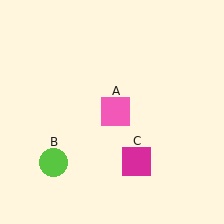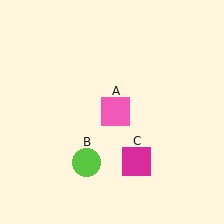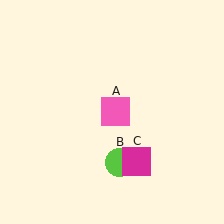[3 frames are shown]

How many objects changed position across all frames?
1 object changed position: lime circle (object B).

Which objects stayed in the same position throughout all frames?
Pink square (object A) and magenta square (object C) remained stationary.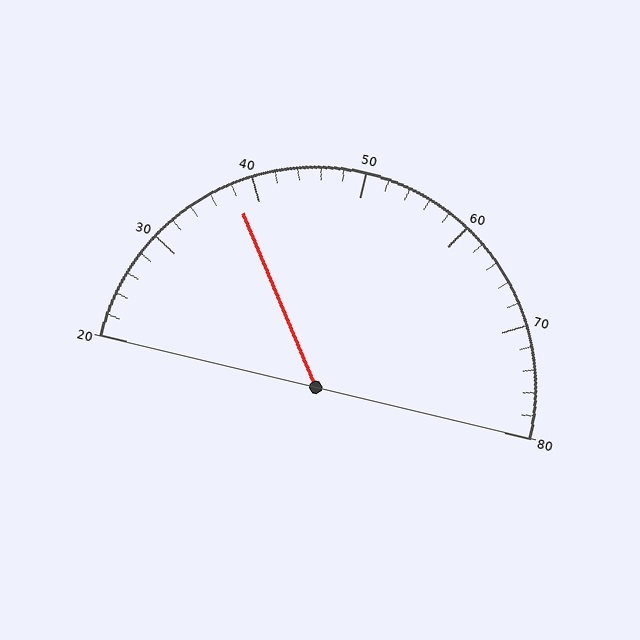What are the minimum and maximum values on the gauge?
The gauge ranges from 20 to 80.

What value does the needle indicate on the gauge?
The needle indicates approximately 38.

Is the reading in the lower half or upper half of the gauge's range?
The reading is in the lower half of the range (20 to 80).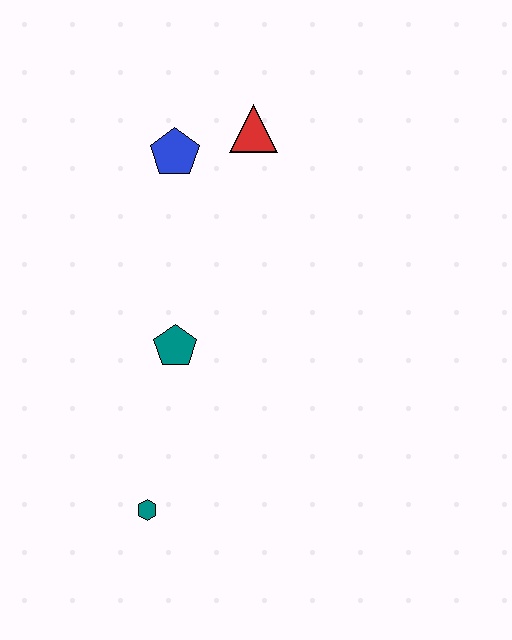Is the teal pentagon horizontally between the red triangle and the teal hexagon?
Yes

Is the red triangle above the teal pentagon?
Yes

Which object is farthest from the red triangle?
The teal hexagon is farthest from the red triangle.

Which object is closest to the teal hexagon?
The teal pentagon is closest to the teal hexagon.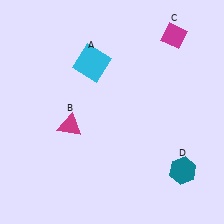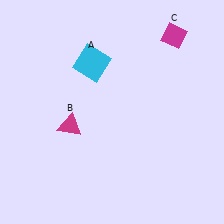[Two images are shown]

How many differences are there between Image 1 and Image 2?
There is 1 difference between the two images.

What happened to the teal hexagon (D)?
The teal hexagon (D) was removed in Image 2. It was in the bottom-right area of Image 1.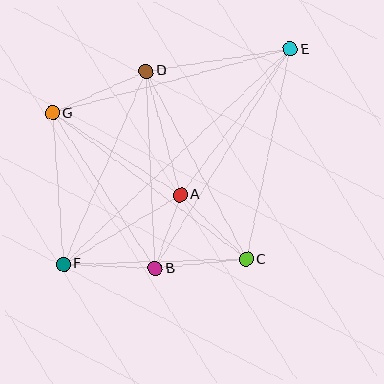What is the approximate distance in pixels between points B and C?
The distance between B and C is approximately 92 pixels.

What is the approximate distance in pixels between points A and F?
The distance between A and F is approximately 136 pixels.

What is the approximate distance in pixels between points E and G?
The distance between E and G is approximately 246 pixels.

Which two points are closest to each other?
Points A and B are closest to each other.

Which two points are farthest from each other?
Points E and F are farthest from each other.